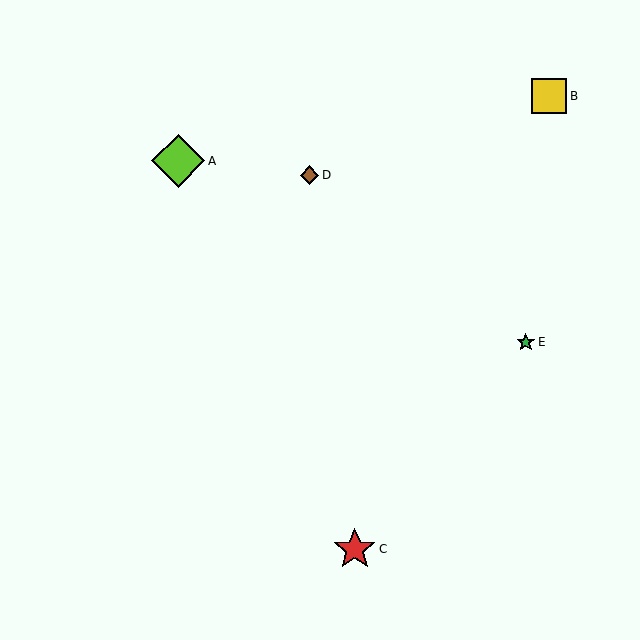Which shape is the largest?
The lime diamond (labeled A) is the largest.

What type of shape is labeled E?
Shape E is a green star.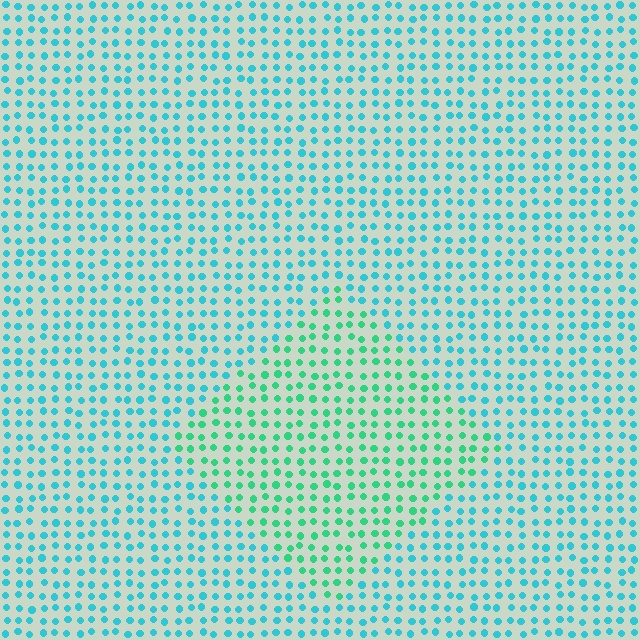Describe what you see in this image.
The image is filled with small cyan elements in a uniform arrangement. A diamond-shaped region is visible where the elements are tinted to a slightly different hue, forming a subtle color boundary.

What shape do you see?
I see a diamond.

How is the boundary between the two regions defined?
The boundary is defined purely by a slight shift in hue (about 35 degrees). Spacing, size, and orientation are identical on both sides.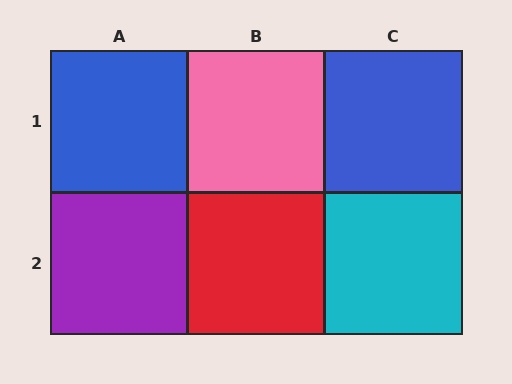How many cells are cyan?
1 cell is cyan.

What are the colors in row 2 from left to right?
Purple, red, cyan.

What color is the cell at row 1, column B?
Pink.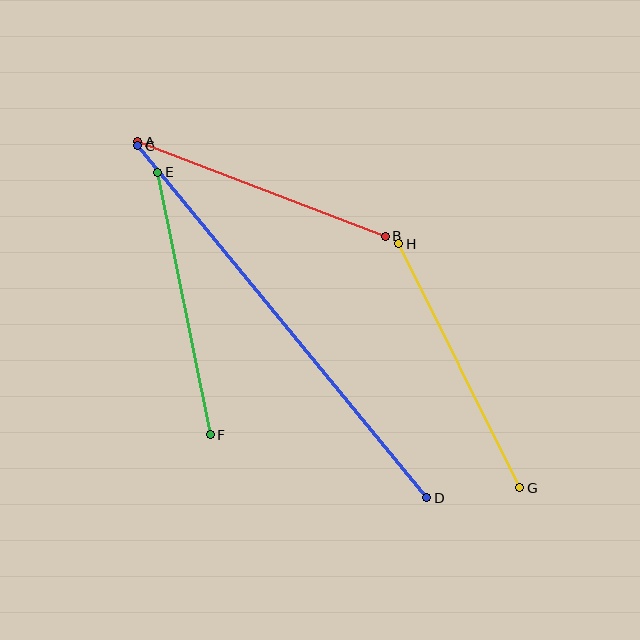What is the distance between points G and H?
The distance is approximately 272 pixels.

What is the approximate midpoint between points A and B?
The midpoint is at approximately (262, 189) pixels.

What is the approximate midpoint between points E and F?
The midpoint is at approximately (184, 303) pixels.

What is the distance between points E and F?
The distance is approximately 268 pixels.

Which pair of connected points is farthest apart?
Points C and D are farthest apart.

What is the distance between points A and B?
The distance is approximately 265 pixels.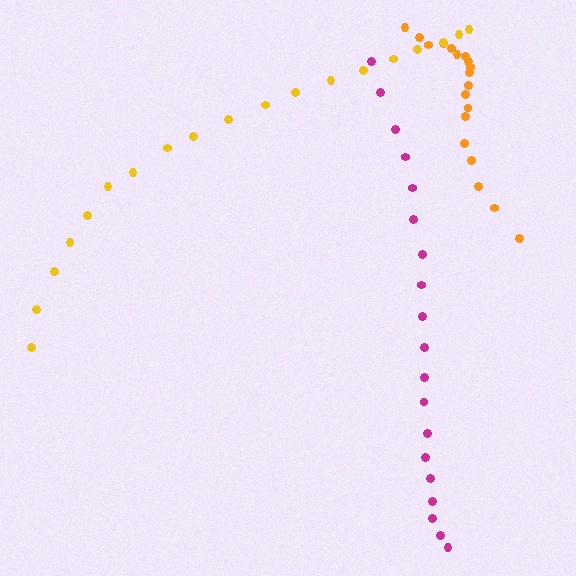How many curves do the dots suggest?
There are 3 distinct paths.